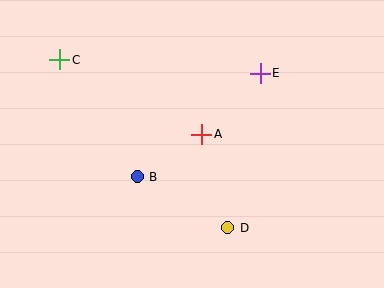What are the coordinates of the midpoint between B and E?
The midpoint between B and E is at (199, 125).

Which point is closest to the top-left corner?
Point C is closest to the top-left corner.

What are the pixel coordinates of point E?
Point E is at (260, 73).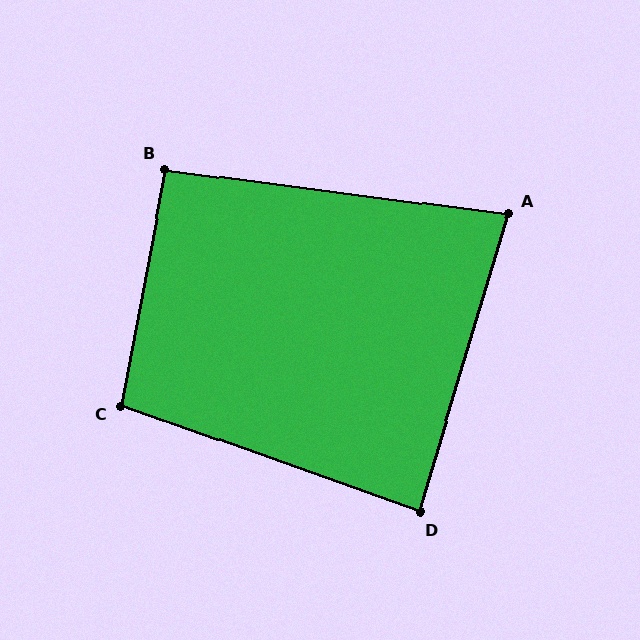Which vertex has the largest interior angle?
C, at approximately 99 degrees.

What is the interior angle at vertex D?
Approximately 87 degrees (approximately right).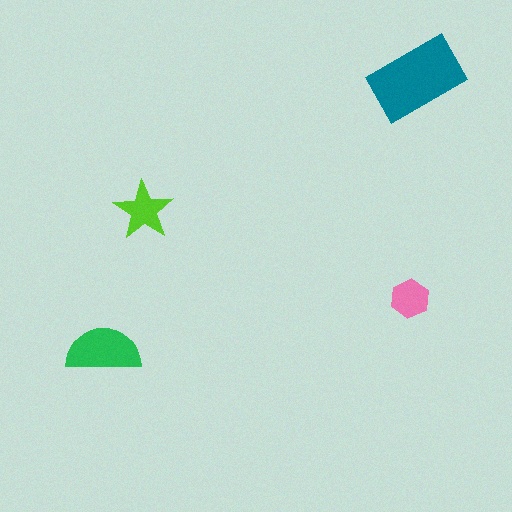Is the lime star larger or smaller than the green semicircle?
Smaller.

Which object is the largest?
The teal rectangle.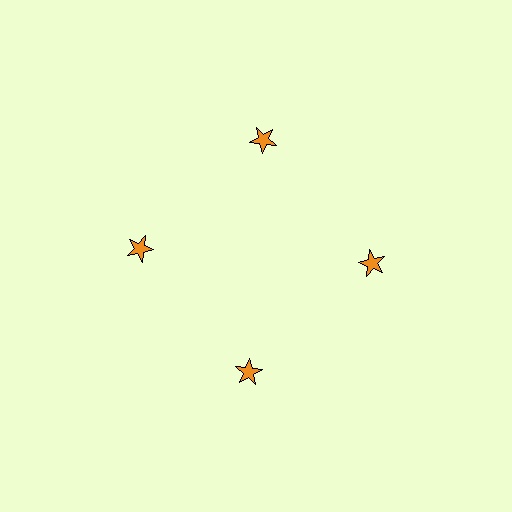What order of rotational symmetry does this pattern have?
This pattern has 4-fold rotational symmetry.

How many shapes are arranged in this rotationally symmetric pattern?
There are 4 shapes, arranged in 4 groups of 1.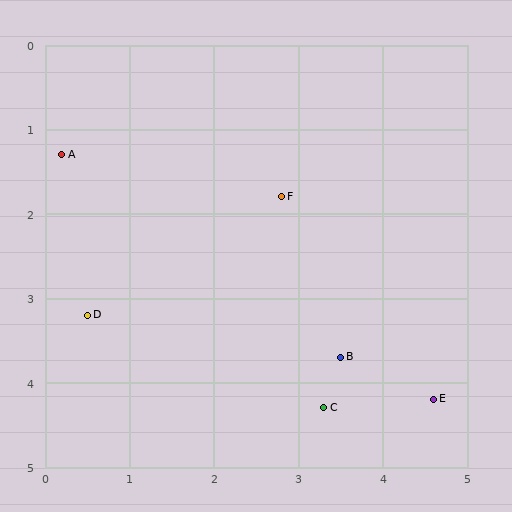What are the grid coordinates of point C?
Point C is at approximately (3.3, 4.3).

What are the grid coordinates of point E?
Point E is at approximately (4.6, 4.2).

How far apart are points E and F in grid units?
Points E and F are about 3.0 grid units apart.